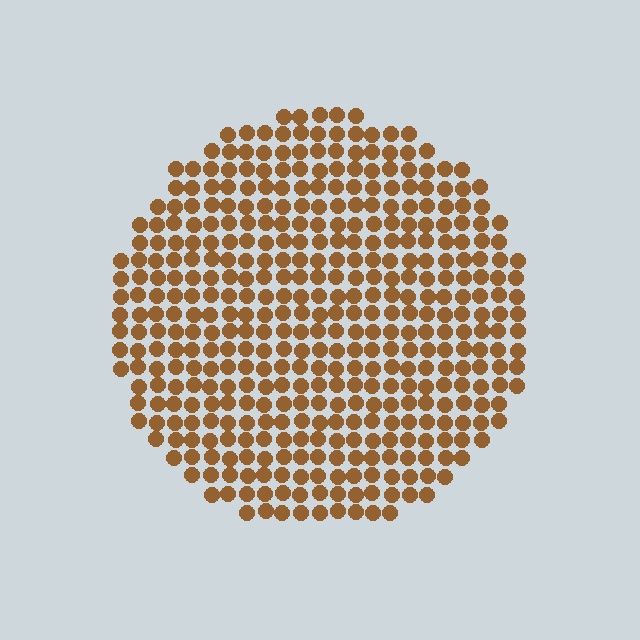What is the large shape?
The large shape is a circle.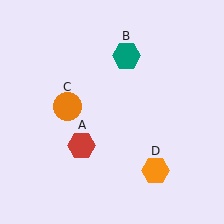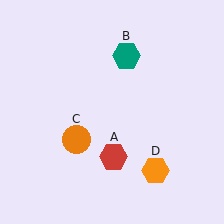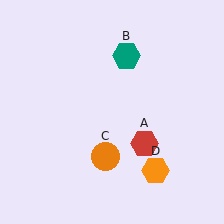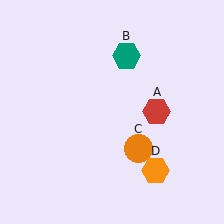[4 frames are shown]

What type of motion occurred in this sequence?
The red hexagon (object A), orange circle (object C) rotated counterclockwise around the center of the scene.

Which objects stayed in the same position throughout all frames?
Teal hexagon (object B) and orange hexagon (object D) remained stationary.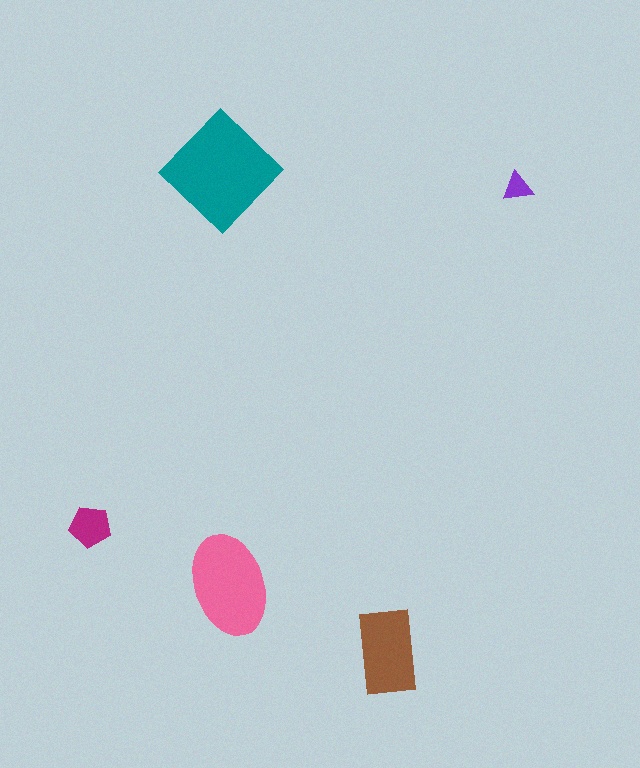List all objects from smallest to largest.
The purple triangle, the magenta pentagon, the brown rectangle, the pink ellipse, the teal diamond.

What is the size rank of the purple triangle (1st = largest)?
5th.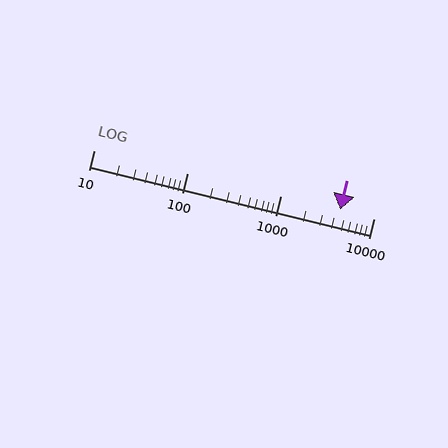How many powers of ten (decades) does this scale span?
The scale spans 3 decades, from 10 to 10000.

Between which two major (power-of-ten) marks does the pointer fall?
The pointer is between 1000 and 10000.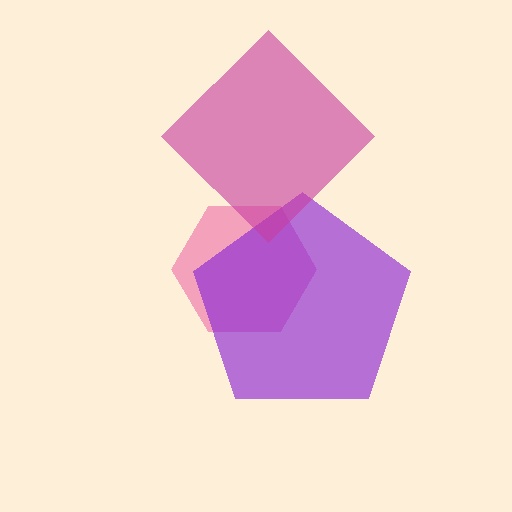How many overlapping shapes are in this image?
There are 3 overlapping shapes in the image.